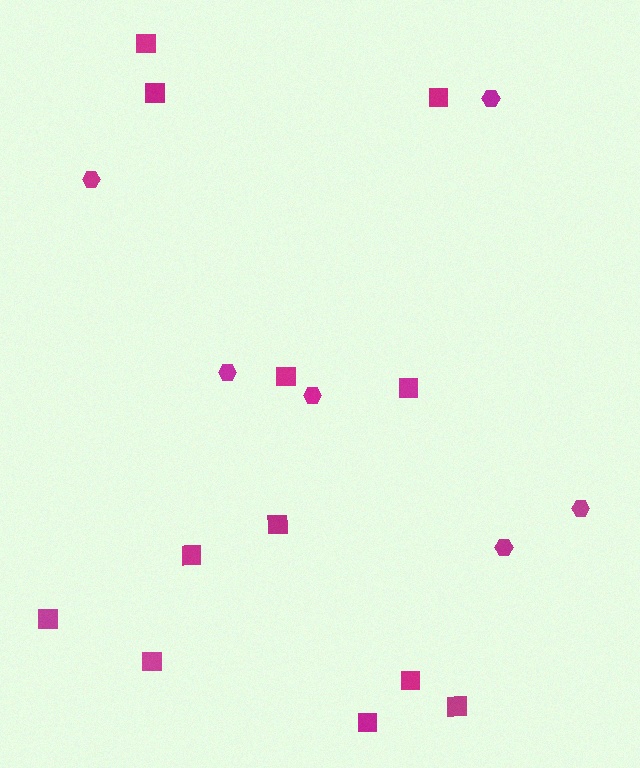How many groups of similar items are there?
There are 2 groups: one group of squares (12) and one group of hexagons (6).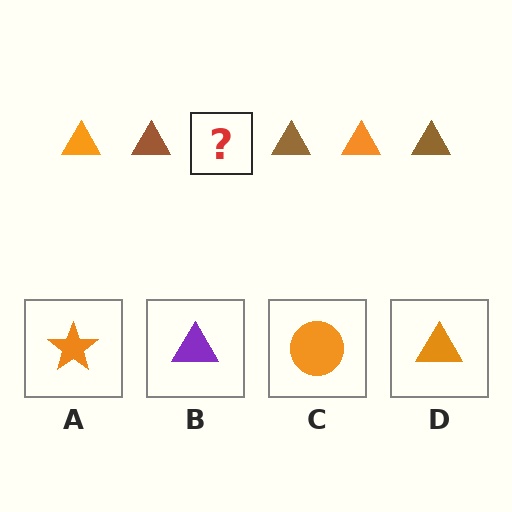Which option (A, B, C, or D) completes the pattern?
D.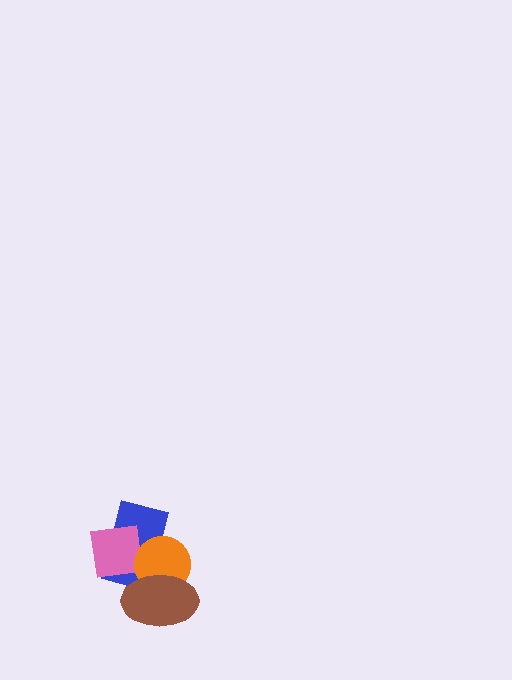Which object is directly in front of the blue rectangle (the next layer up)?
The pink square is directly in front of the blue rectangle.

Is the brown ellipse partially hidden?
No, no other shape covers it.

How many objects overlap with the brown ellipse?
2 objects overlap with the brown ellipse.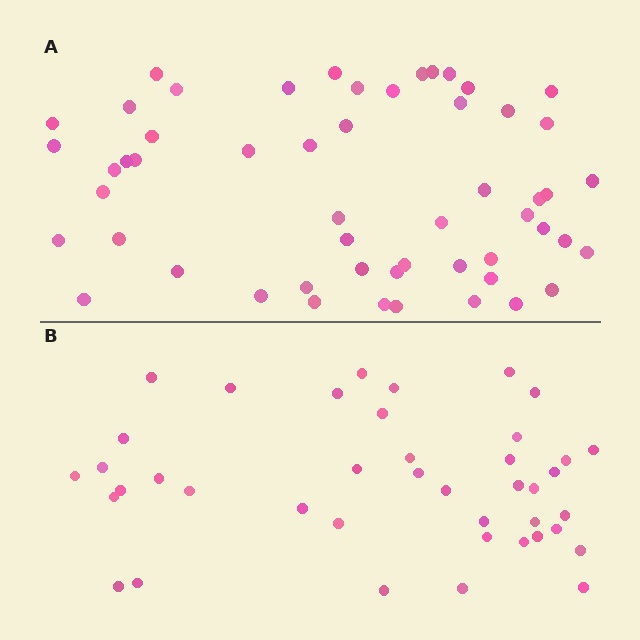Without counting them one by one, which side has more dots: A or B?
Region A (the top region) has more dots.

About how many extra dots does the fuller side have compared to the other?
Region A has approximately 15 more dots than region B.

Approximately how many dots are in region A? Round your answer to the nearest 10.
About 50 dots. (The exact count is 54, which rounds to 50.)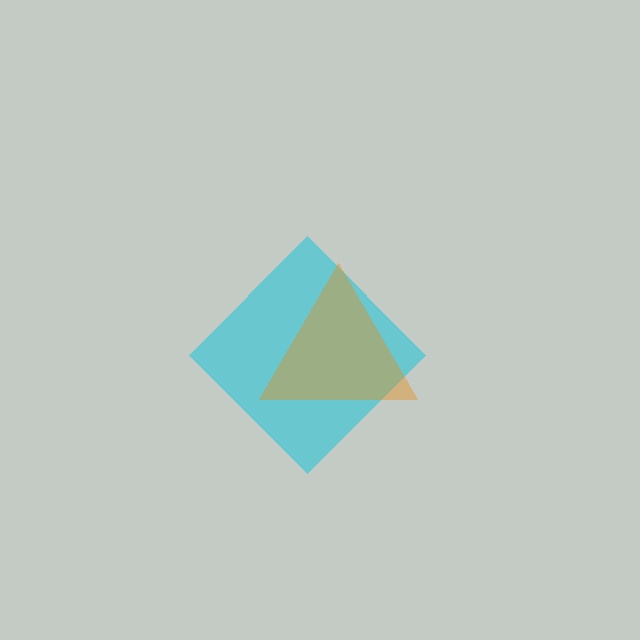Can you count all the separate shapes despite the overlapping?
Yes, there are 2 separate shapes.